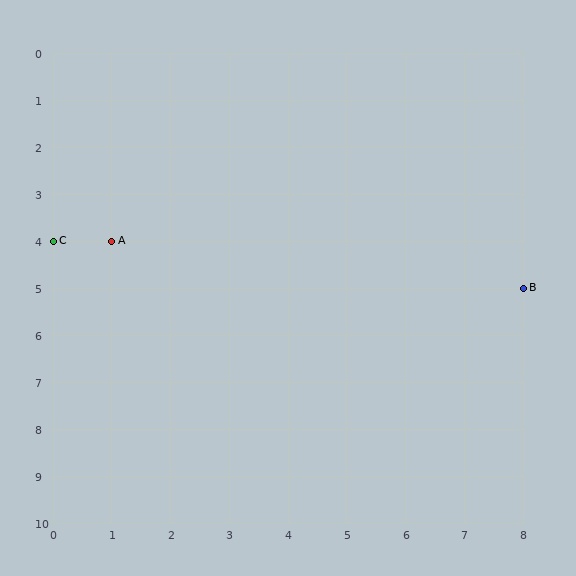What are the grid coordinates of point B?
Point B is at grid coordinates (8, 5).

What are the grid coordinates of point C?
Point C is at grid coordinates (0, 4).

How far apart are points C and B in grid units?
Points C and B are 8 columns and 1 row apart (about 8.1 grid units diagonally).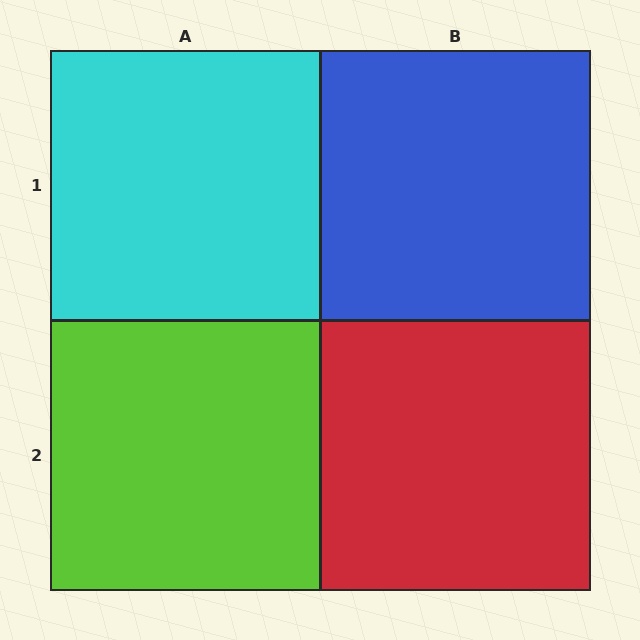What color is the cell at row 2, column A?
Lime.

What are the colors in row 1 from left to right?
Cyan, blue.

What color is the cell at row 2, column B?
Red.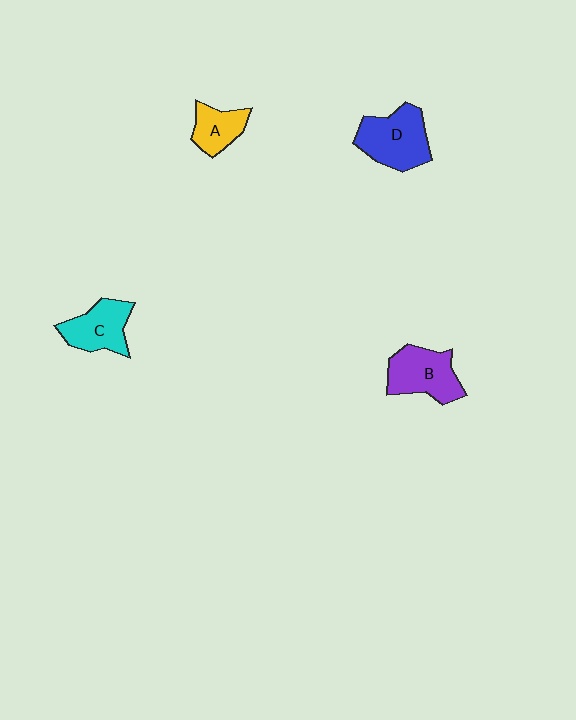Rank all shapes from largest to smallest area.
From largest to smallest: D (blue), B (purple), C (cyan), A (yellow).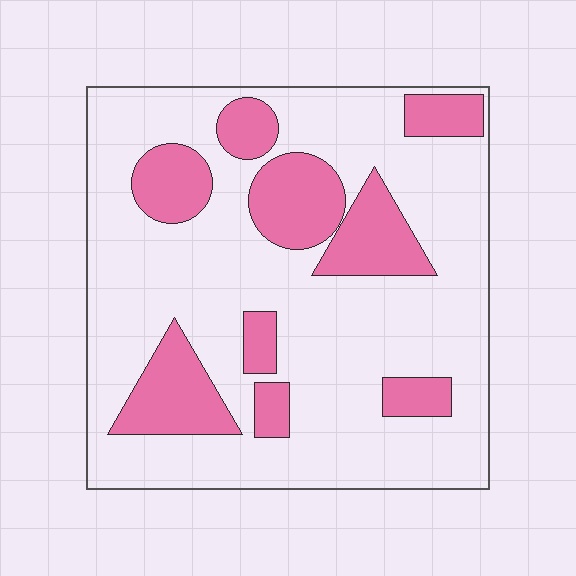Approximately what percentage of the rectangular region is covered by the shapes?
Approximately 25%.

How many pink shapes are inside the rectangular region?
9.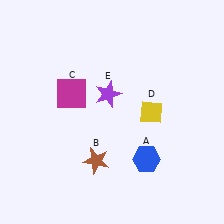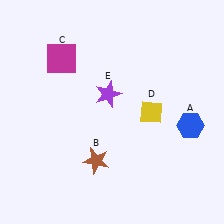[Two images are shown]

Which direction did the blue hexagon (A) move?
The blue hexagon (A) moved right.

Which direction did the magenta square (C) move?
The magenta square (C) moved up.